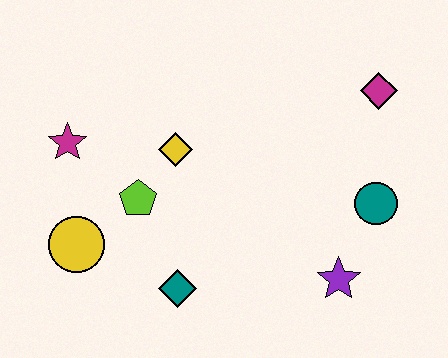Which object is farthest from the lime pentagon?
The magenta diamond is farthest from the lime pentagon.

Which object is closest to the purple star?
The teal circle is closest to the purple star.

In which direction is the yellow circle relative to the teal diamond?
The yellow circle is to the left of the teal diamond.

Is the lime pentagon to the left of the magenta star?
No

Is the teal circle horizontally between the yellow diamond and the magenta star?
No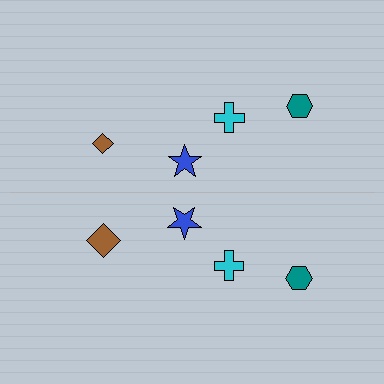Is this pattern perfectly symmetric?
No, the pattern is not perfectly symmetric. The brown diamond on the bottom side has a different size than its mirror counterpart.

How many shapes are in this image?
There are 8 shapes in this image.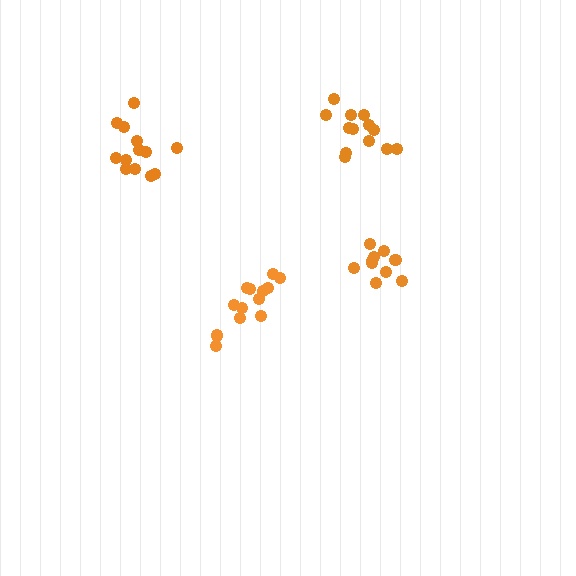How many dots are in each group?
Group 1: 13 dots, Group 2: 10 dots, Group 3: 13 dots, Group 4: 13 dots (49 total).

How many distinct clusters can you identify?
There are 4 distinct clusters.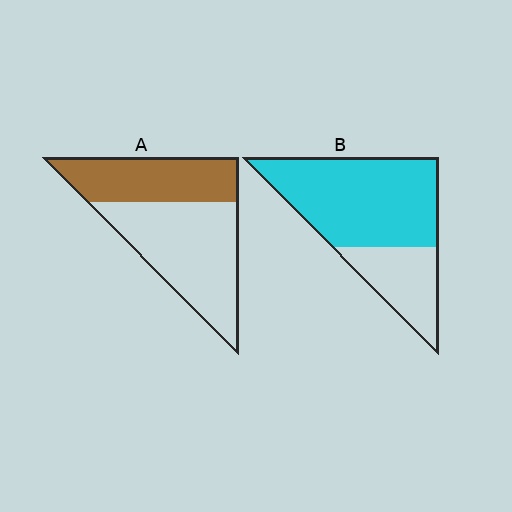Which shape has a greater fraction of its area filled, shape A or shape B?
Shape B.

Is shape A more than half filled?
No.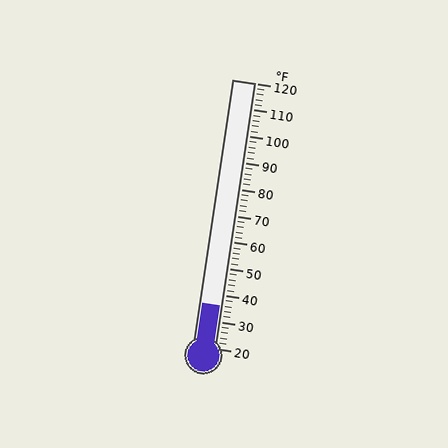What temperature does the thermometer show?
The thermometer shows approximately 36°F.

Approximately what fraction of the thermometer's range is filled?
The thermometer is filled to approximately 15% of its range.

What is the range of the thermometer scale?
The thermometer scale ranges from 20°F to 120°F.